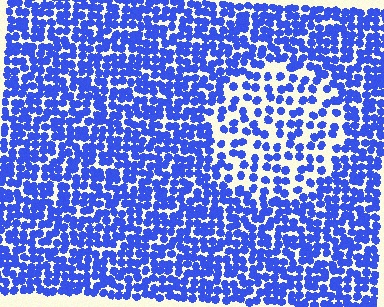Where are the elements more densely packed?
The elements are more densely packed outside the circle boundary.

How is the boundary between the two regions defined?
The boundary is defined by a change in element density (approximately 1.9x ratio). All elements are the same color, size, and shape.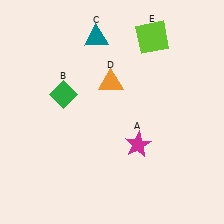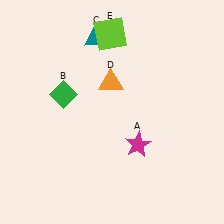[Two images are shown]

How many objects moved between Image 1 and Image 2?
1 object moved between the two images.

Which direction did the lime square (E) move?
The lime square (E) moved left.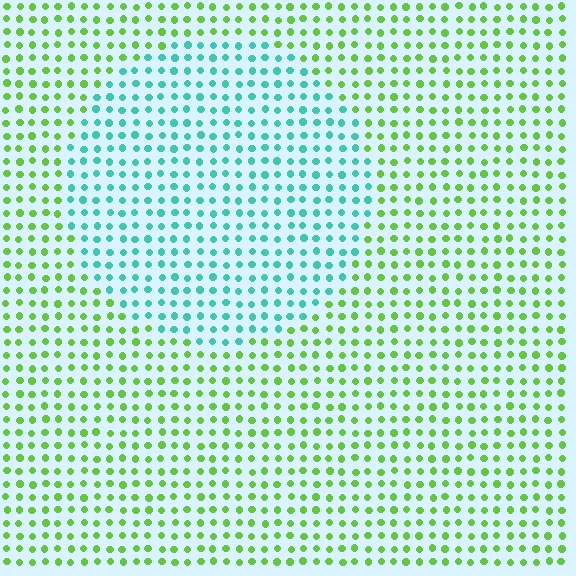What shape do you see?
I see a circle.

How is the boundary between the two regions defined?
The boundary is defined purely by a slight shift in hue (about 67 degrees). Spacing, size, and orientation are identical on both sides.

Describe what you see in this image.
The image is filled with small lime elements in a uniform arrangement. A circle-shaped region is visible where the elements are tinted to a slightly different hue, forming a subtle color boundary.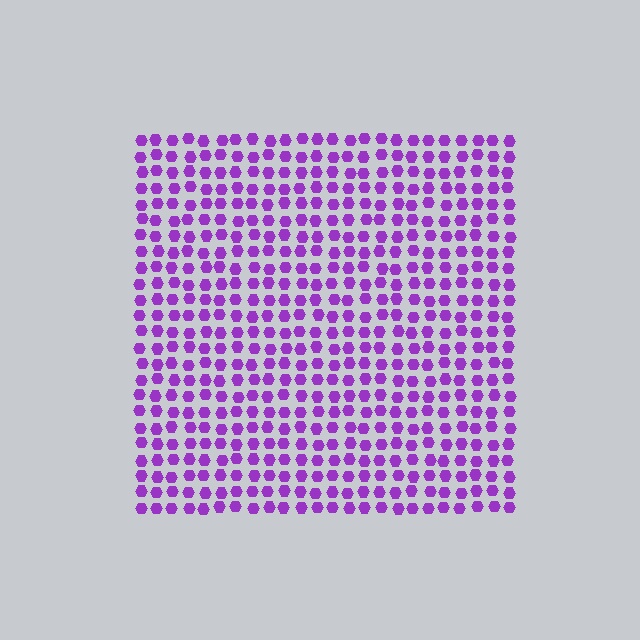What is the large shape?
The large shape is a square.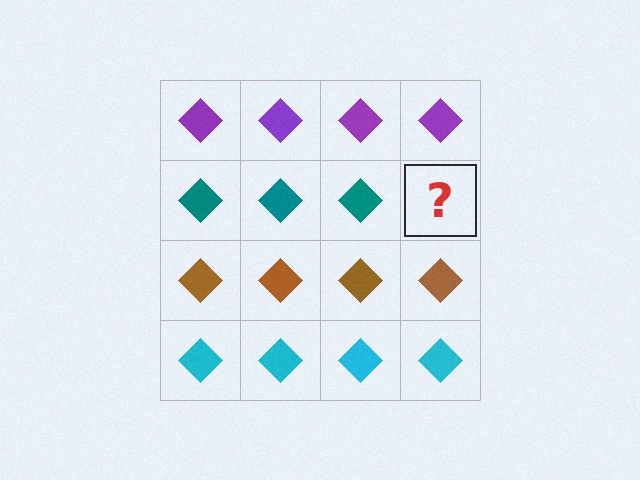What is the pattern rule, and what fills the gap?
The rule is that each row has a consistent color. The gap should be filled with a teal diamond.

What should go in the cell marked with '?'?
The missing cell should contain a teal diamond.